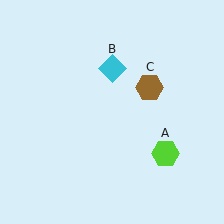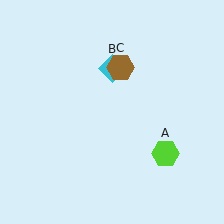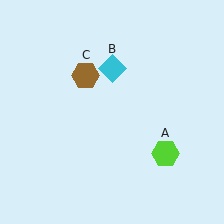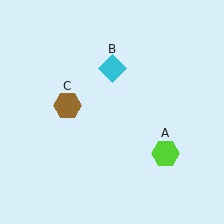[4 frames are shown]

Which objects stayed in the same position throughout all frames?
Lime hexagon (object A) and cyan diamond (object B) remained stationary.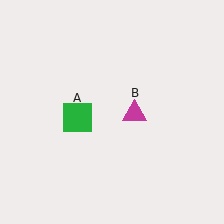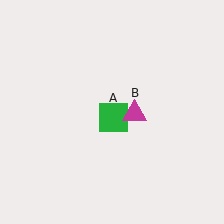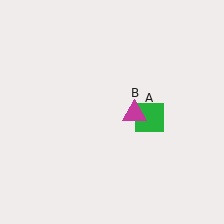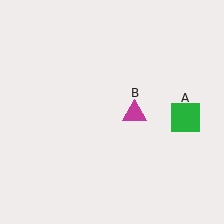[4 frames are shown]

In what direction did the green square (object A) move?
The green square (object A) moved right.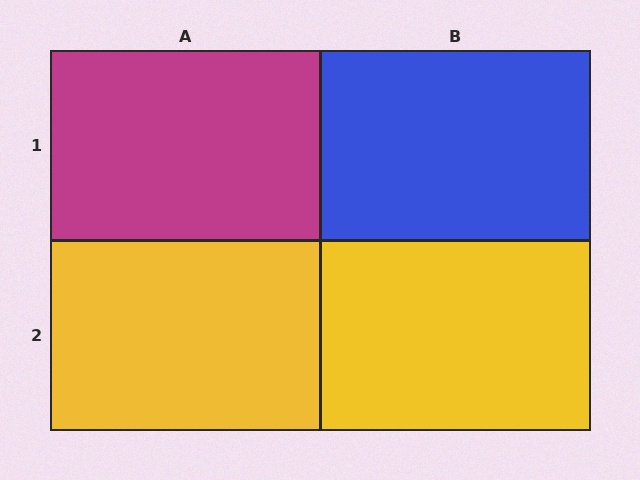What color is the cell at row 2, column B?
Yellow.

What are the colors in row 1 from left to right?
Magenta, blue.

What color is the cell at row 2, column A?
Yellow.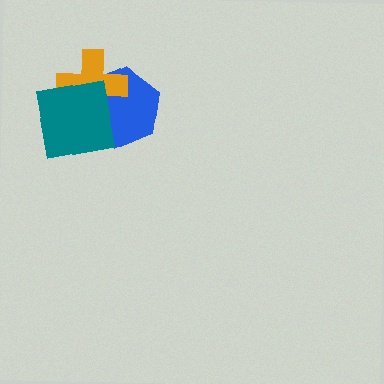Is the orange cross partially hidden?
Yes, it is partially covered by another shape.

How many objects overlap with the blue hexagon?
2 objects overlap with the blue hexagon.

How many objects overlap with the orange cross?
2 objects overlap with the orange cross.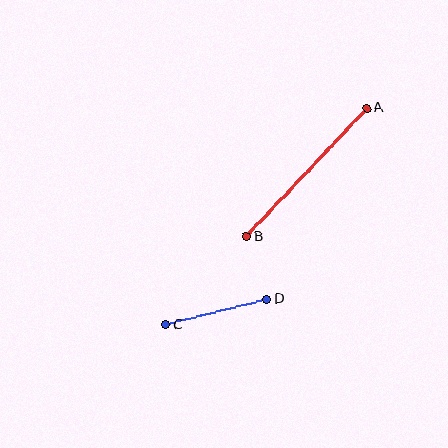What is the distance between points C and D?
The distance is approximately 104 pixels.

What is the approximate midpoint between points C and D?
The midpoint is at approximately (216, 312) pixels.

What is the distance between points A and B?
The distance is approximately 176 pixels.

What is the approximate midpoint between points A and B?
The midpoint is at approximately (306, 172) pixels.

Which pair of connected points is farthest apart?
Points A and B are farthest apart.